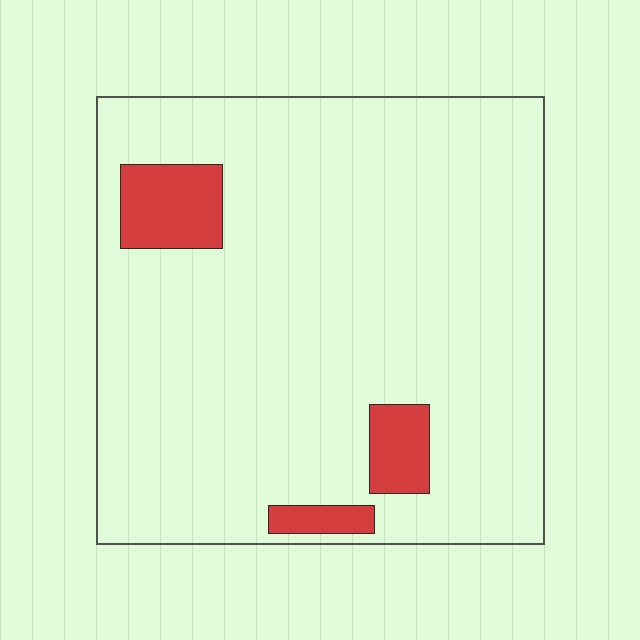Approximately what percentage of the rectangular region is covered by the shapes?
Approximately 10%.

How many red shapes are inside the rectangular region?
3.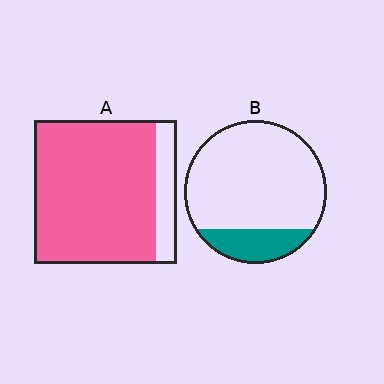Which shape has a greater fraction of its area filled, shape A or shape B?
Shape A.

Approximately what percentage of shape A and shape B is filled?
A is approximately 85% and B is approximately 20%.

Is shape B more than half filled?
No.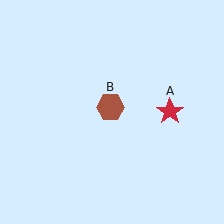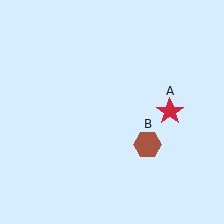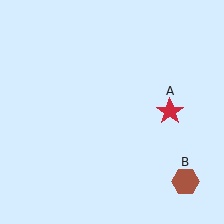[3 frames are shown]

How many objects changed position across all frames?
1 object changed position: brown hexagon (object B).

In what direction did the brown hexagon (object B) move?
The brown hexagon (object B) moved down and to the right.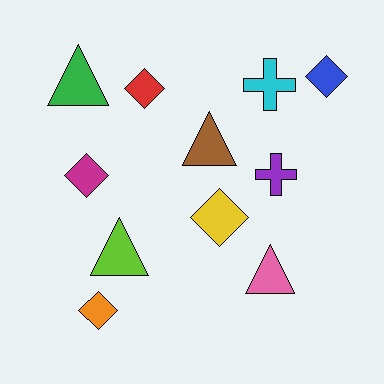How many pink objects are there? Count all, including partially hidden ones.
There is 1 pink object.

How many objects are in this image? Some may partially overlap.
There are 11 objects.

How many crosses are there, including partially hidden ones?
There are 2 crosses.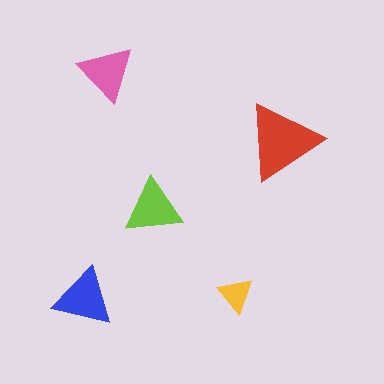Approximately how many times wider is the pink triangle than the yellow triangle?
About 1.5 times wider.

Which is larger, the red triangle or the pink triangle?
The red one.